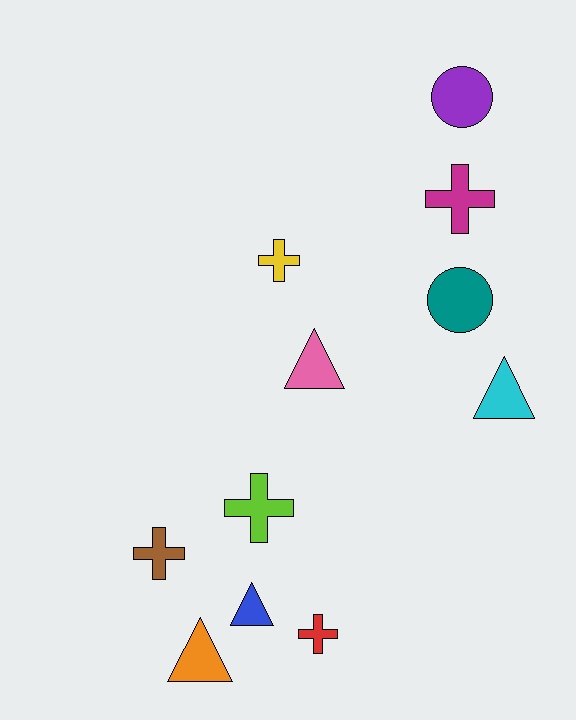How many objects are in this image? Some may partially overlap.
There are 11 objects.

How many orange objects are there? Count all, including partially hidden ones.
There is 1 orange object.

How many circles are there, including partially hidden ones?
There are 2 circles.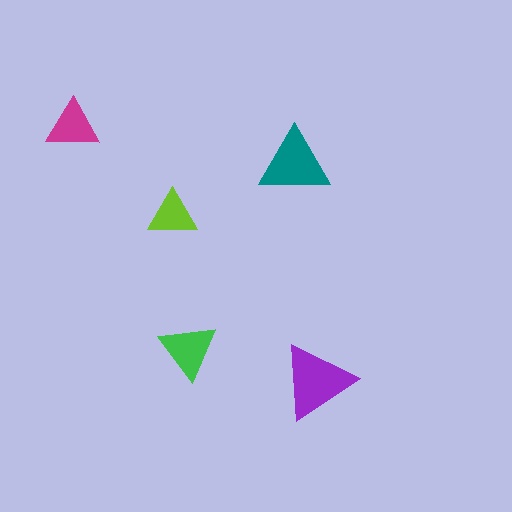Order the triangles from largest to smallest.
the purple one, the teal one, the green one, the magenta one, the lime one.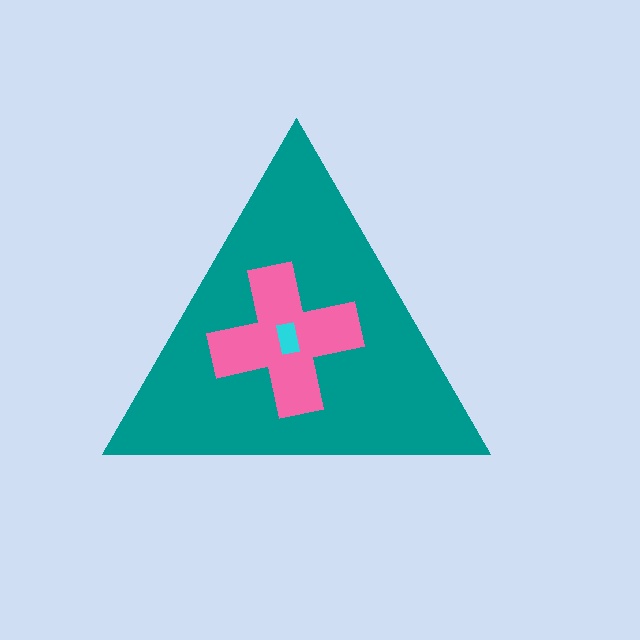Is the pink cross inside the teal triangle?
Yes.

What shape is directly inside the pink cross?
The cyan rectangle.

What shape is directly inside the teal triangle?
The pink cross.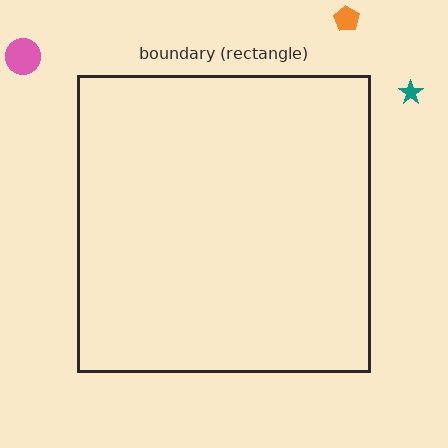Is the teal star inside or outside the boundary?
Outside.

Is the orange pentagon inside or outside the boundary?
Outside.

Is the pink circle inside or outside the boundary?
Outside.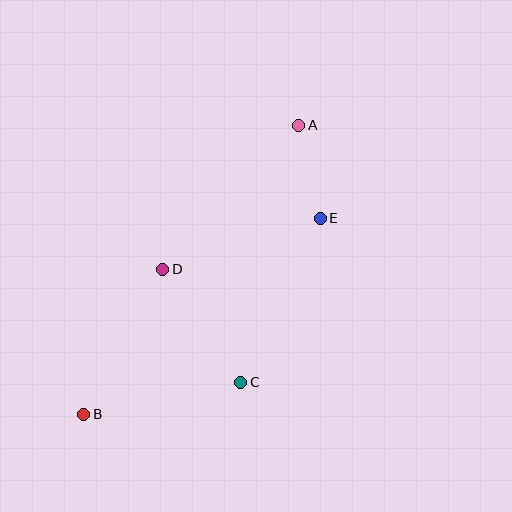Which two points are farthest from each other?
Points A and B are farthest from each other.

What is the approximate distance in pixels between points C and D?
The distance between C and D is approximately 137 pixels.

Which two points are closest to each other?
Points A and E are closest to each other.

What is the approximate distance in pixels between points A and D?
The distance between A and D is approximately 198 pixels.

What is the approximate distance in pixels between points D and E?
The distance between D and E is approximately 165 pixels.